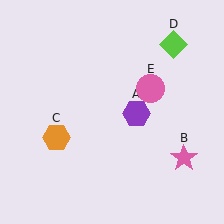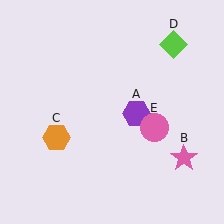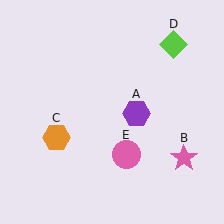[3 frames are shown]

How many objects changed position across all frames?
1 object changed position: pink circle (object E).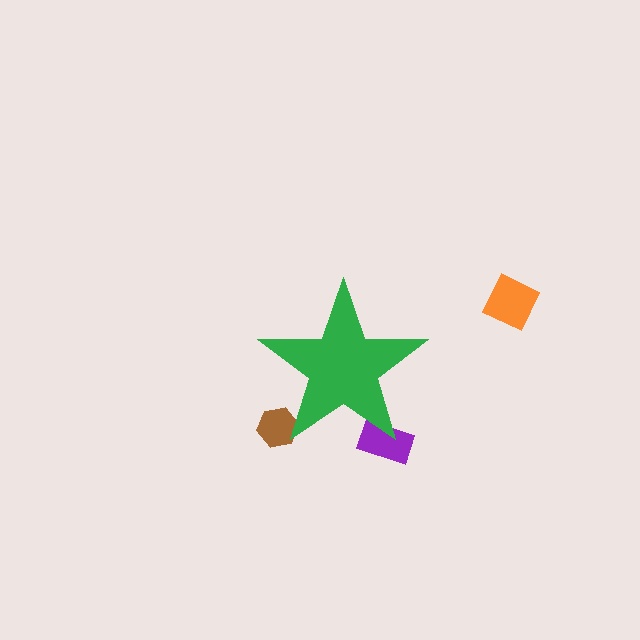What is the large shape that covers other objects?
A green star.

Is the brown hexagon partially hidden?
Yes, the brown hexagon is partially hidden behind the green star.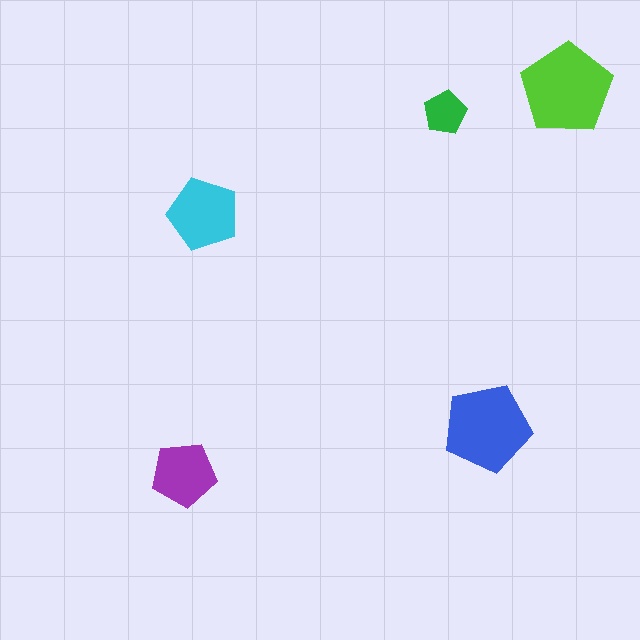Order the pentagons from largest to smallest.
the lime one, the blue one, the cyan one, the purple one, the green one.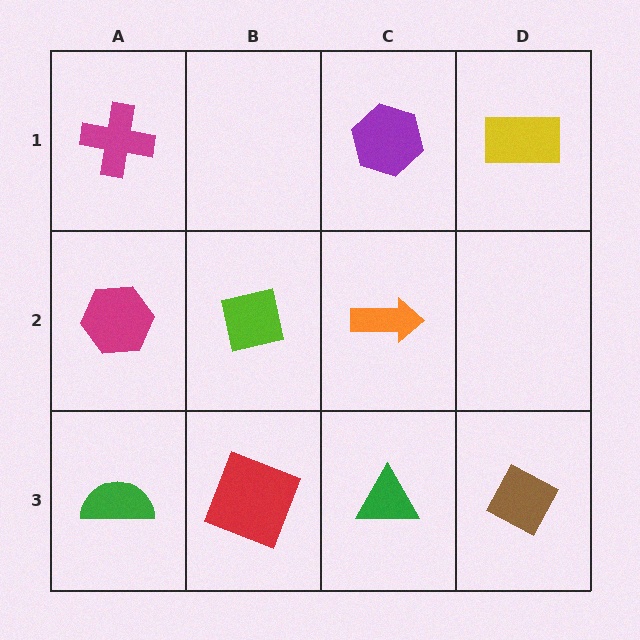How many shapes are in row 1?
3 shapes.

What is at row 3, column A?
A green semicircle.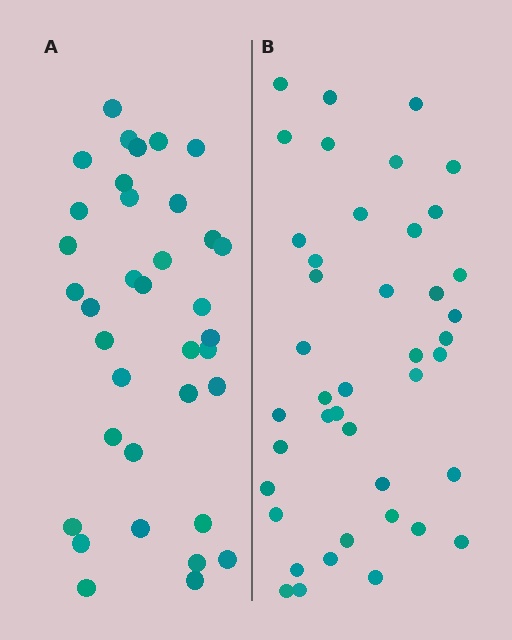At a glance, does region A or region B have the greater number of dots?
Region B (the right region) has more dots.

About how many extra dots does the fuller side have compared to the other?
Region B has about 6 more dots than region A.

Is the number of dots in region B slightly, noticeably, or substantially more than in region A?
Region B has only slightly more — the two regions are fairly close. The ratio is roughly 1.2 to 1.